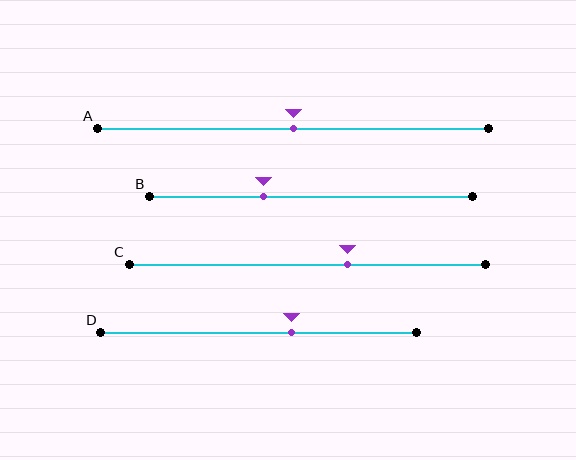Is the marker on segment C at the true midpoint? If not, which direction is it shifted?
No, the marker on segment C is shifted to the right by about 11% of the segment length.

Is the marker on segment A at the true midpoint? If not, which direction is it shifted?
Yes, the marker on segment A is at the true midpoint.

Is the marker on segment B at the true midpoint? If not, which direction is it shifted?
No, the marker on segment B is shifted to the left by about 15% of the segment length.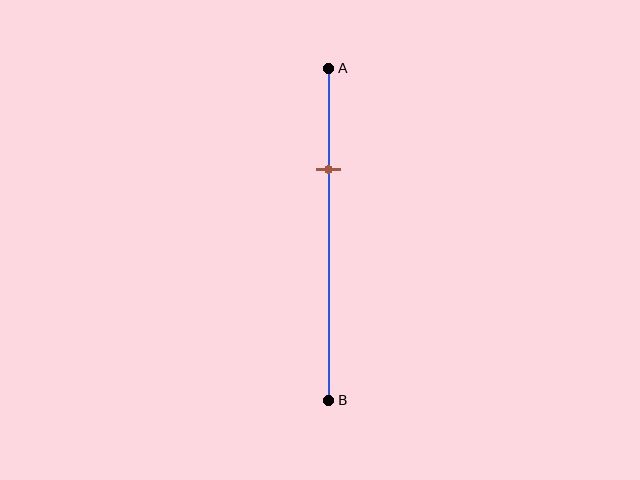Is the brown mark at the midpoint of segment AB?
No, the mark is at about 30% from A, not at the 50% midpoint.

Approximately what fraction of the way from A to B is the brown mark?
The brown mark is approximately 30% of the way from A to B.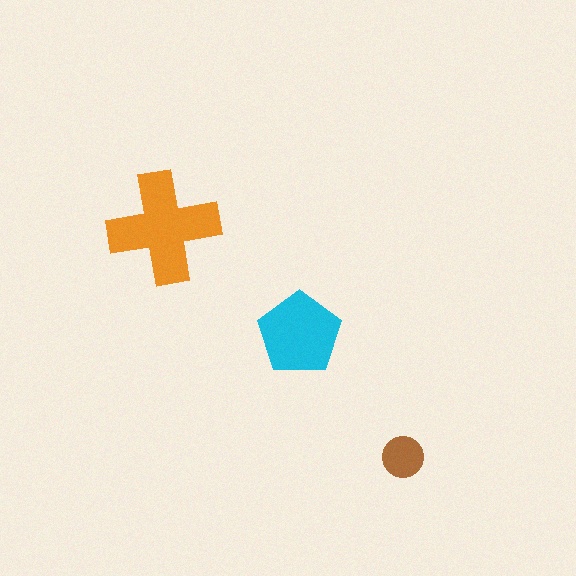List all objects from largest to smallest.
The orange cross, the cyan pentagon, the brown circle.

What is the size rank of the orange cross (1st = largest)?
1st.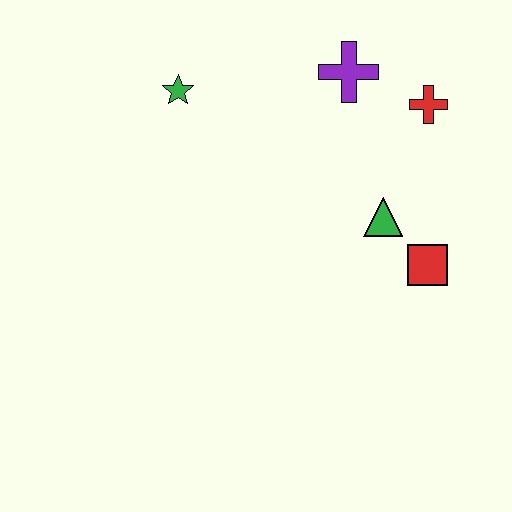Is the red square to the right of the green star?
Yes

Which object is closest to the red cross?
The purple cross is closest to the red cross.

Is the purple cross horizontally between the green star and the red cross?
Yes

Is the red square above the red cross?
No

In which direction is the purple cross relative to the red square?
The purple cross is above the red square.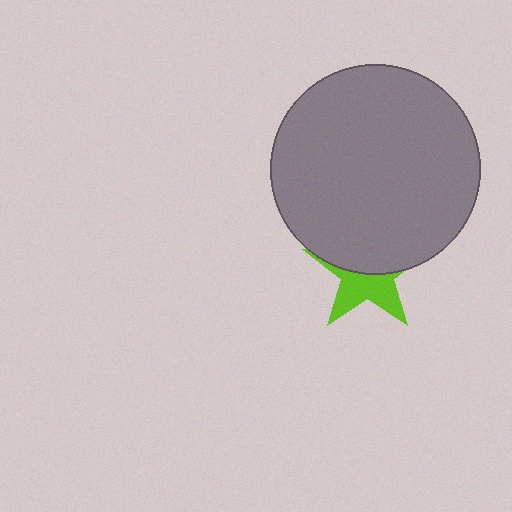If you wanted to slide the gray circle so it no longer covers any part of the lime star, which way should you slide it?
Slide it up — that is the most direct way to separate the two shapes.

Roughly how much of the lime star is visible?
About half of it is visible (roughly 46%).